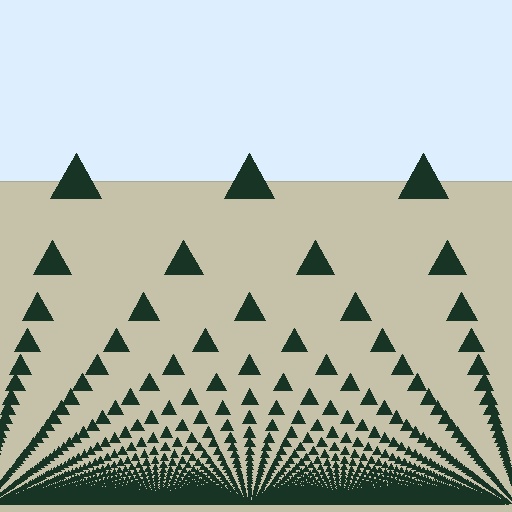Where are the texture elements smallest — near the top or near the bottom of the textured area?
Near the bottom.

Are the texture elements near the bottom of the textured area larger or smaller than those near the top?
Smaller. The gradient is inverted — elements near the bottom are smaller and denser.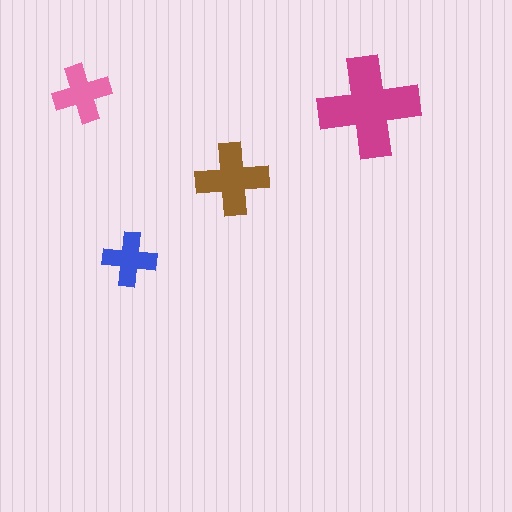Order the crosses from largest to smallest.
the magenta one, the brown one, the pink one, the blue one.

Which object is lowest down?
The blue cross is bottommost.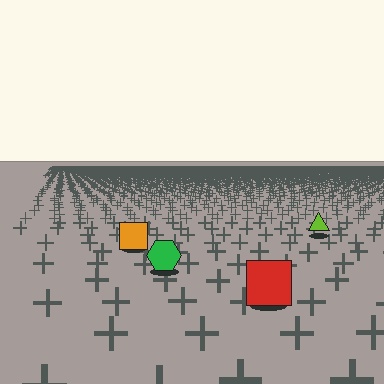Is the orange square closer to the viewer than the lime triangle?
Yes. The orange square is closer — you can tell from the texture gradient: the ground texture is coarser near it.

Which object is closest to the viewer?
The red square is closest. The texture marks near it are larger and more spread out.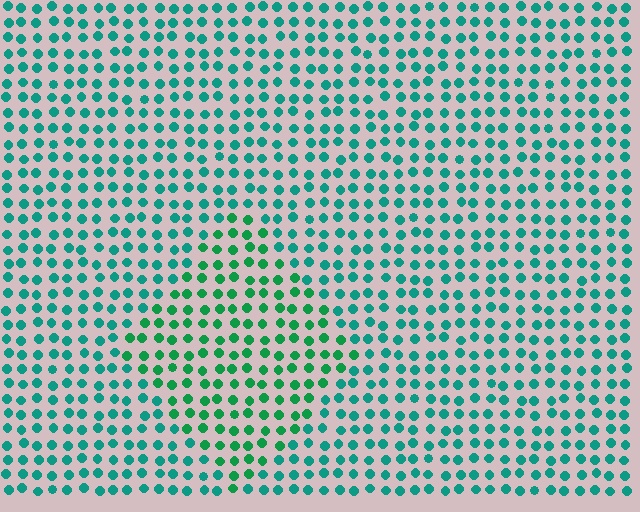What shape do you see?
I see a diamond.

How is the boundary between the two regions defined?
The boundary is defined purely by a slight shift in hue (about 27 degrees). Spacing, size, and orientation are identical on both sides.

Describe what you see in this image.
The image is filled with small teal elements in a uniform arrangement. A diamond-shaped region is visible where the elements are tinted to a slightly different hue, forming a subtle color boundary.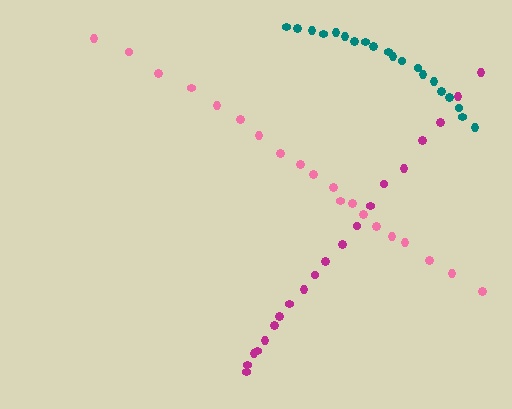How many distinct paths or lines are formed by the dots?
There are 3 distinct paths.